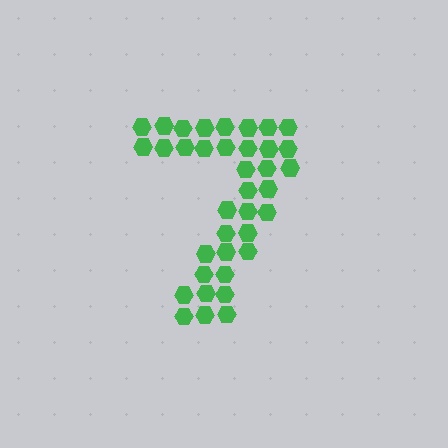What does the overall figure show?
The overall figure shows the digit 7.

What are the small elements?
The small elements are hexagons.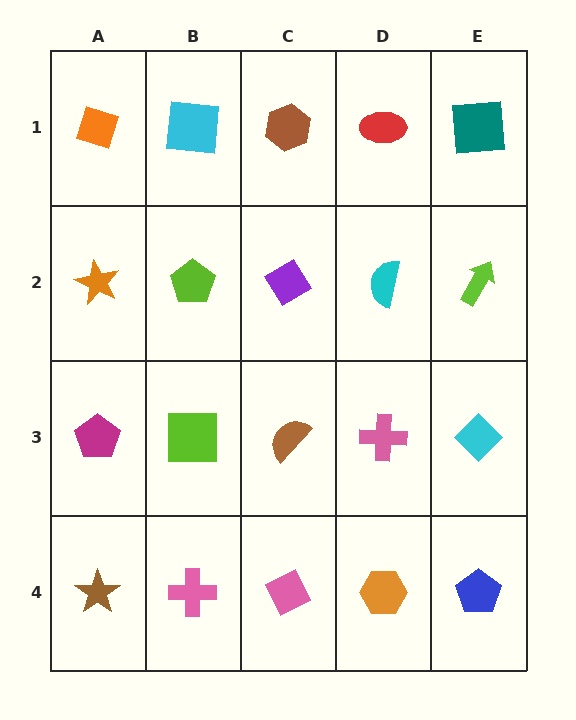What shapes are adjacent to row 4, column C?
A brown semicircle (row 3, column C), a pink cross (row 4, column B), an orange hexagon (row 4, column D).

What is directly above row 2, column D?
A red ellipse.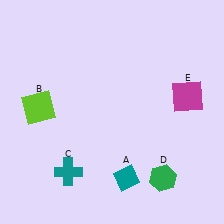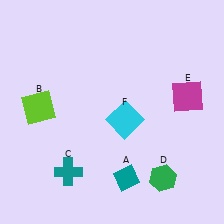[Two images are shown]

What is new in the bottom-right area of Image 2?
A cyan square (F) was added in the bottom-right area of Image 2.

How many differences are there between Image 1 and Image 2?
There is 1 difference between the two images.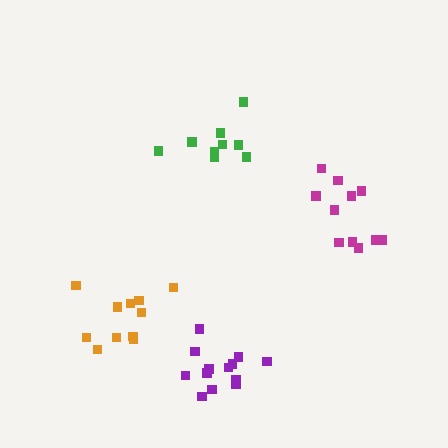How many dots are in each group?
Group 1: 11 dots, Group 2: 9 dots, Group 3: 13 dots, Group 4: 11 dots (44 total).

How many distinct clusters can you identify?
There are 4 distinct clusters.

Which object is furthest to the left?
The orange cluster is leftmost.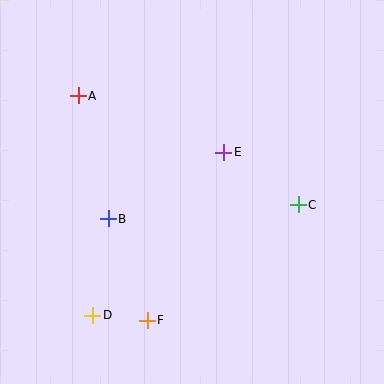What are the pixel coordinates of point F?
Point F is at (147, 320).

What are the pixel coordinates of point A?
Point A is at (78, 96).